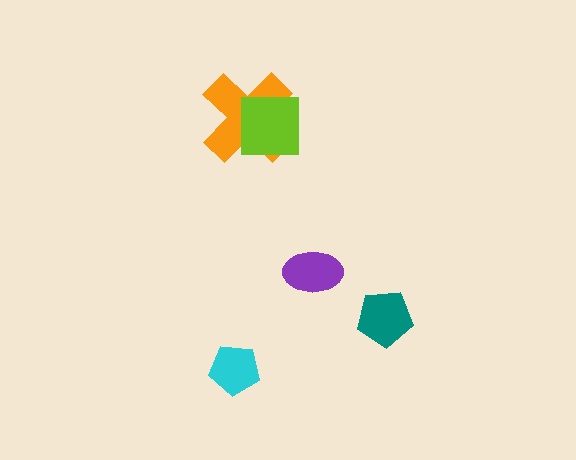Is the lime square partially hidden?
No, no other shape covers it.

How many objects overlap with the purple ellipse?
0 objects overlap with the purple ellipse.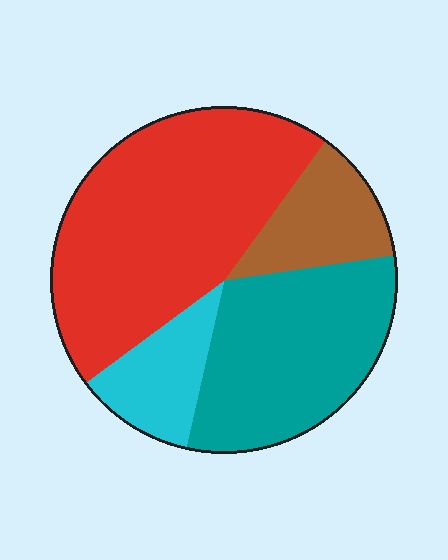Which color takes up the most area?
Red, at roughly 45%.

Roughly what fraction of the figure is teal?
Teal takes up between a quarter and a half of the figure.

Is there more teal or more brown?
Teal.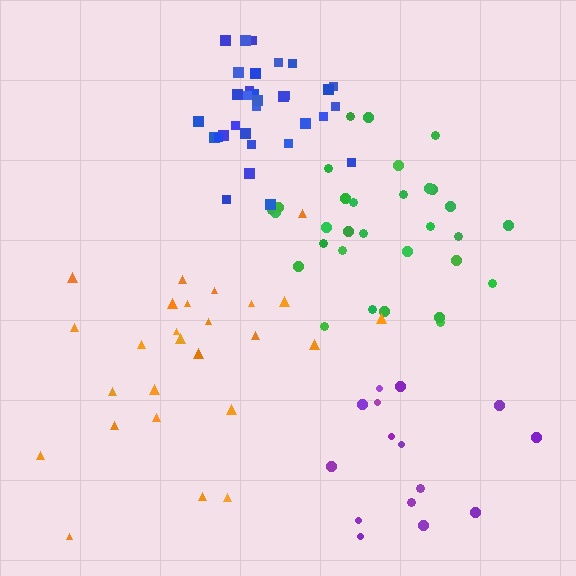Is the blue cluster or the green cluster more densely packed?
Blue.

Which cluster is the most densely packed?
Blue.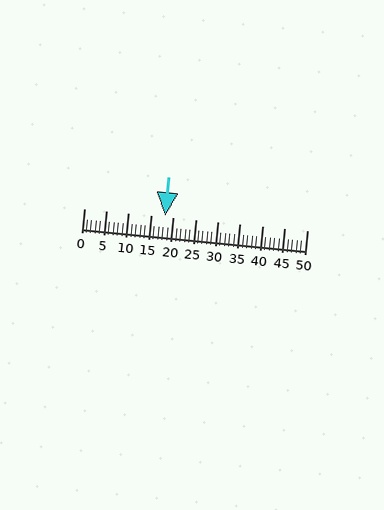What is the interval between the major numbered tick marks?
The major tick marks are spaced 5 units apart.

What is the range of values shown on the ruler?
The ruler shows values from 0 to 50.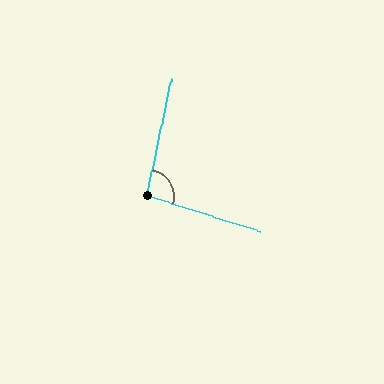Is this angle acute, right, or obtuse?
It is obtuse.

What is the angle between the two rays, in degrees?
Approximately 95 degrees.